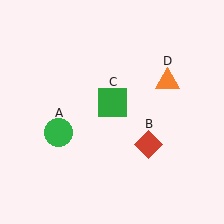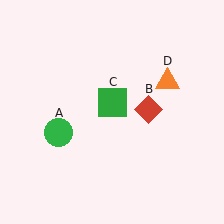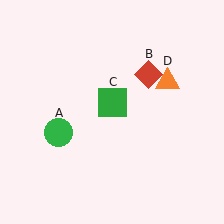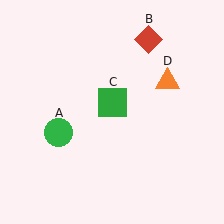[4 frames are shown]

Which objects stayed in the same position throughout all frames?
Green circle (object A) and green square (object C) and orange triangle (object D) remained stationary.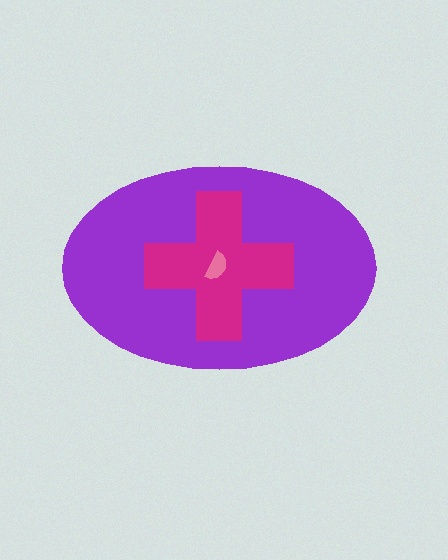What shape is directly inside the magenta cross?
The pink semicircle.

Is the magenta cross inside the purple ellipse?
Yes.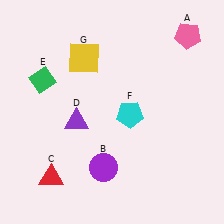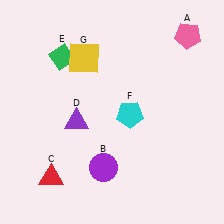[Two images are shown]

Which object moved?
The green diamond (E) moved up.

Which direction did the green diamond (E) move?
The green diamond (E) moved up.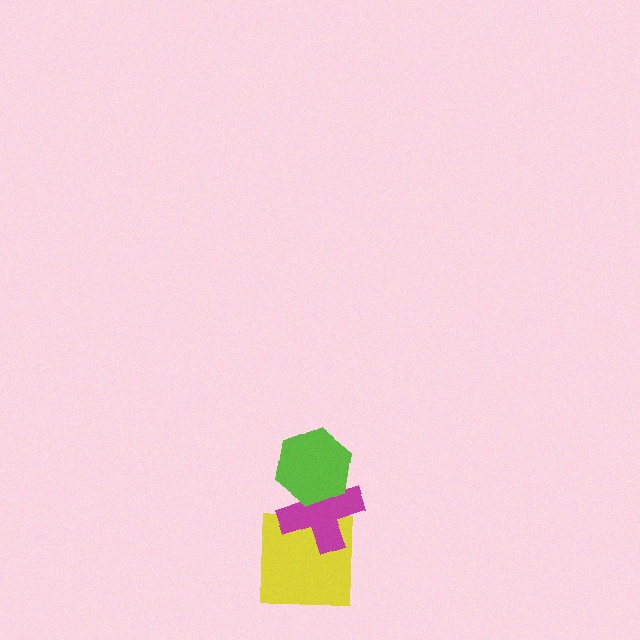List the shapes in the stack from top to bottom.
From top to bottom: the lime hexagon, the magenta cross, the yellow square.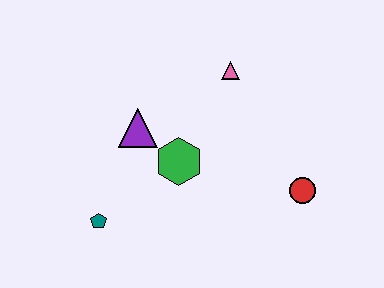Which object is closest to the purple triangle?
The green hexagon is closest to the purple triangle.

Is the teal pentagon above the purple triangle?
No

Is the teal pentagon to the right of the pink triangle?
No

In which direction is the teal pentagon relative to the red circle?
The teal pentagon is to the left of the red circle.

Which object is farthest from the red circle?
The teal pentagon is farthest from the red circle.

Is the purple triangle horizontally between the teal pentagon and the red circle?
Yes